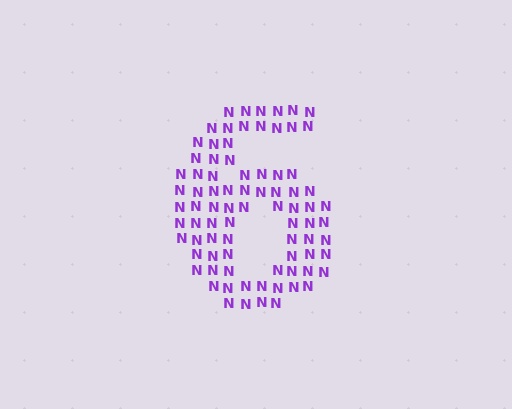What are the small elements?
The small elements are letter N's.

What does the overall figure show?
The overall figure shows the digit 6.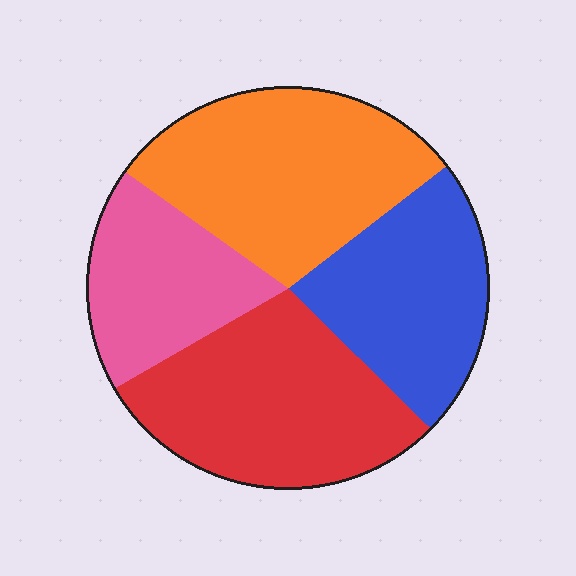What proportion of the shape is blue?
Blue covers around 25% of the shape.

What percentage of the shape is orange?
Orange takes up between a quarter and a half of the shape.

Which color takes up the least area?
Pink, at roughly 20%.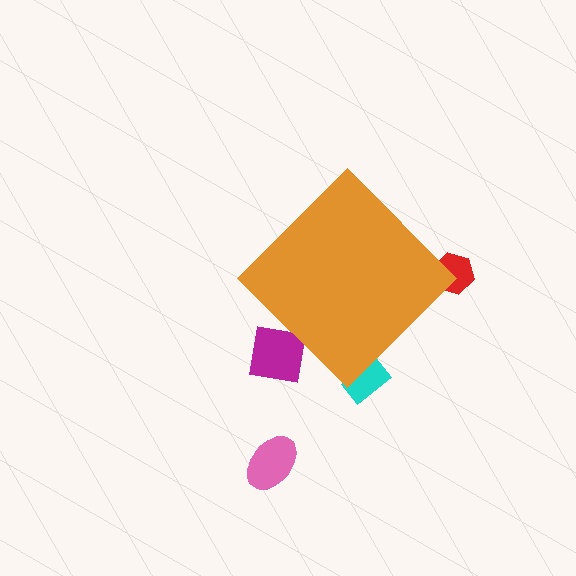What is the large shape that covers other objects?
An orange diamond.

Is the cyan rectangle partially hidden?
Yes, the cyan rectangle is partially hidden behind the orange diamond.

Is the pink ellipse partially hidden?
No, the pink ellipse is fully visible.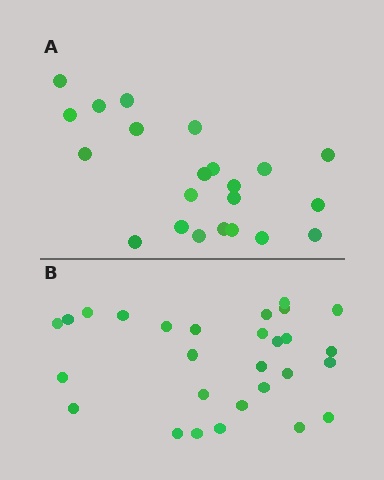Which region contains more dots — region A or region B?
Region B (the bottom region) has more dots.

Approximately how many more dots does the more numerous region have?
Region B has about 6 more dots than region A.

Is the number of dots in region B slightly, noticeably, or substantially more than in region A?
Region B has noticeably more, but not dramatically so. The ratio is roughly 1.3 to 1.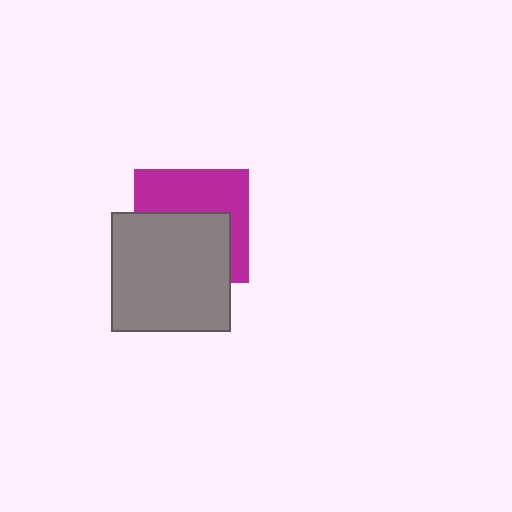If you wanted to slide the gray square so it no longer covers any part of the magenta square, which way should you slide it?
Slide it down — that is the most direct way to separate the two shapes.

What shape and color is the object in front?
The object in front is a gray square.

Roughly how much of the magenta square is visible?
About half of it is visible (roughly 47%).